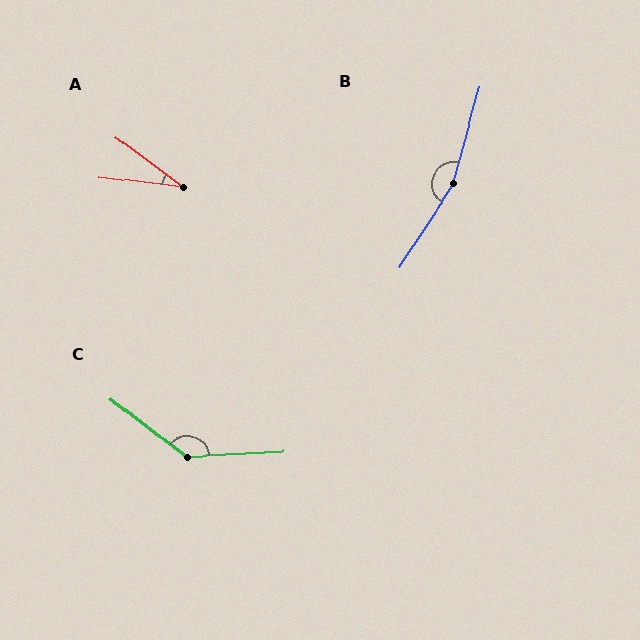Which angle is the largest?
B, at approximately 163 degrees.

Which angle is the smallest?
A, at approximately 30 degrees.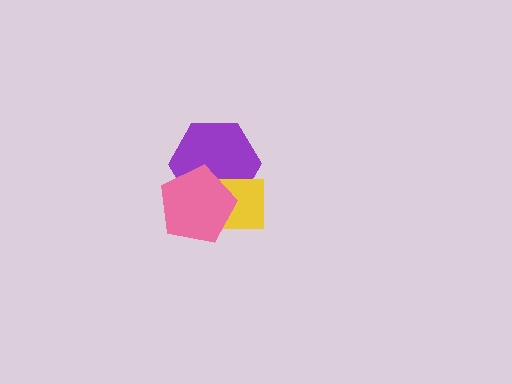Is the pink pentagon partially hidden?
No, no other shape covers it.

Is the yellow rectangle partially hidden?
Yes, it is partially covered by another shape.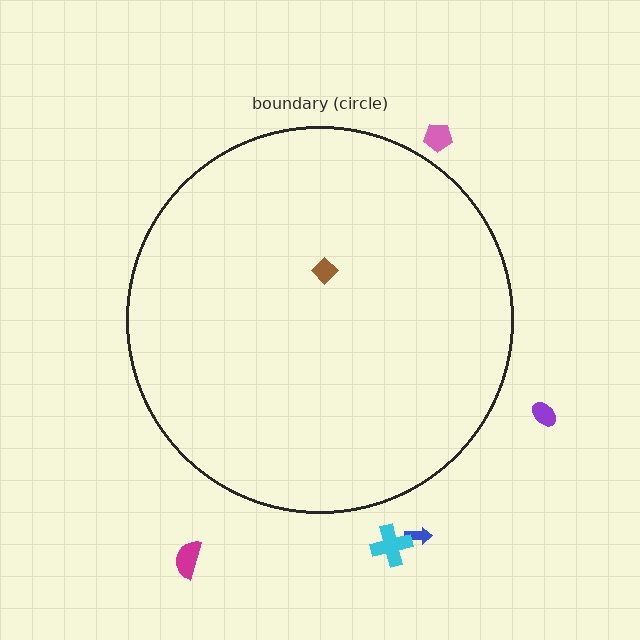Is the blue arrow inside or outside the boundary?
Outside.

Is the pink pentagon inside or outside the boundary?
Outside.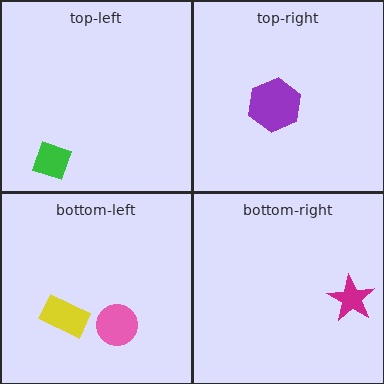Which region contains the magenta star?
The bottom-right region.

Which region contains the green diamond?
The top-left region.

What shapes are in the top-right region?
The purple hexagon.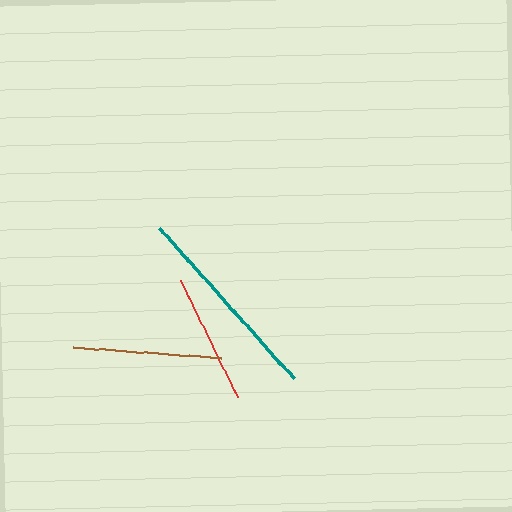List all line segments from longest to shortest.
From longest to shortest: teal, brown, red.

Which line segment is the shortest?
The red line is the shortest at approximately 131 pixels.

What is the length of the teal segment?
The teal segment is approximately 201 pixels long.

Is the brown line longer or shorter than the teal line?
The teal line is longer than the brown line.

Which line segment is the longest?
The teal line is the longest at approximately 201 pixels.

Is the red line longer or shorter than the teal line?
The teal line is longer than the red line.